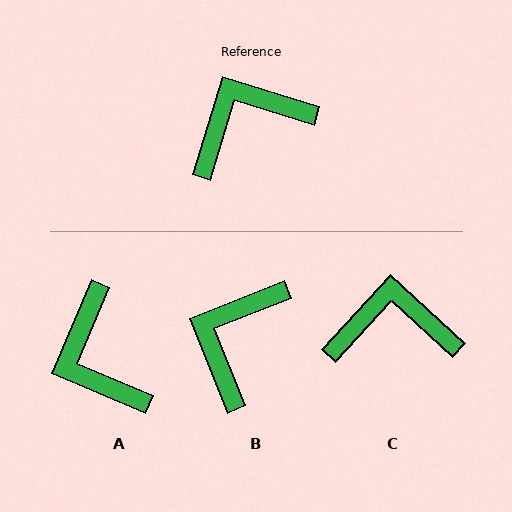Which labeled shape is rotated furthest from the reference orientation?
A, about 84 degrees away.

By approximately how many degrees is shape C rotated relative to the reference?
Approximately 25 degrees clockwise.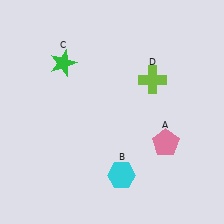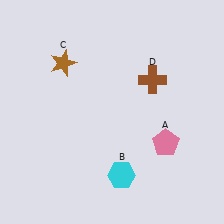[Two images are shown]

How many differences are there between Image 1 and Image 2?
There are 2 differences between the two images.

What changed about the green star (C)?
In Image 1, C is green. In Image 2, it changed to brown.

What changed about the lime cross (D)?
In Image 1, D is lime. In Image 2, it changed to brown.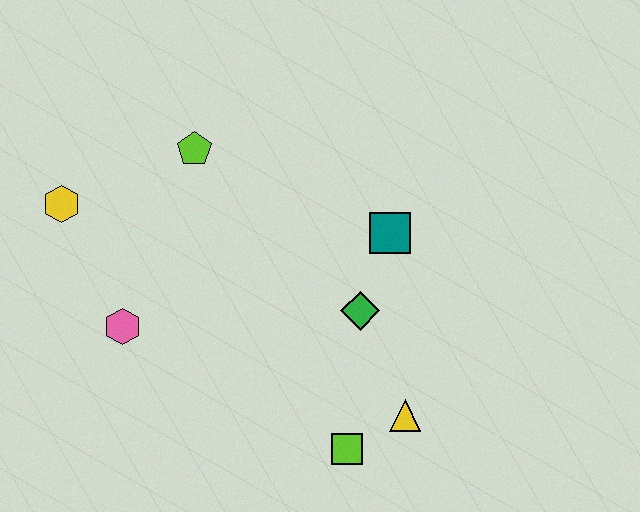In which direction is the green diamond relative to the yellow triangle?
The green diamond is above the yellow triangle.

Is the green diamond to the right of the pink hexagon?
Yes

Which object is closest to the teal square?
The green diamond is closest to the teal square.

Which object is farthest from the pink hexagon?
The yellow triangle is farthest from the pink hexagon.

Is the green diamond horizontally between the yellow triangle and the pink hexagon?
Yes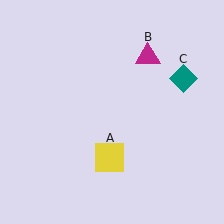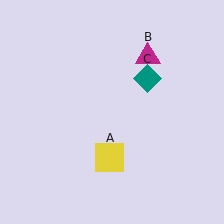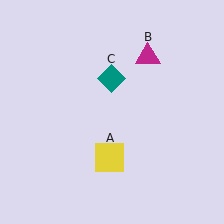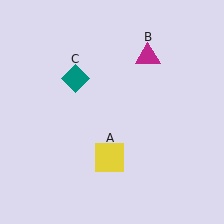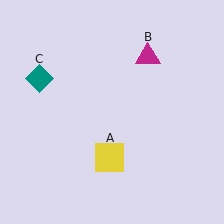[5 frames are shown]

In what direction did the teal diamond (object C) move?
The teal diamond (object C) moved left.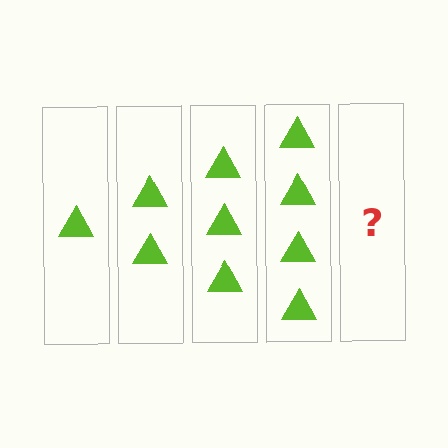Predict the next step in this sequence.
The next step is 5 triangles.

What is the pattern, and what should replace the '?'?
The pattern is that each step adds one more triangle. The '?' should be 5 triangles.